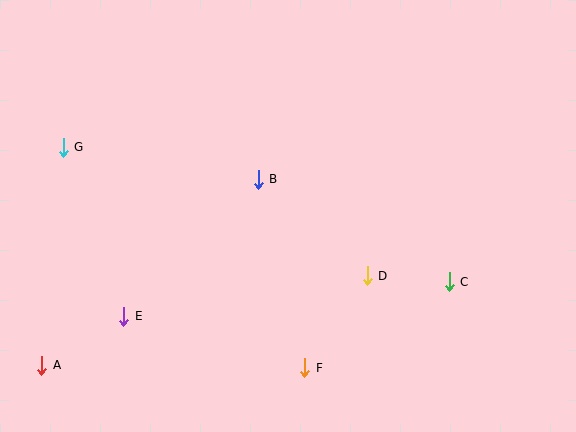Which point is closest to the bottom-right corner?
Point C is closest to the bottom-right corner.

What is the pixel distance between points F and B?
The distance between F and B is 194 pixels.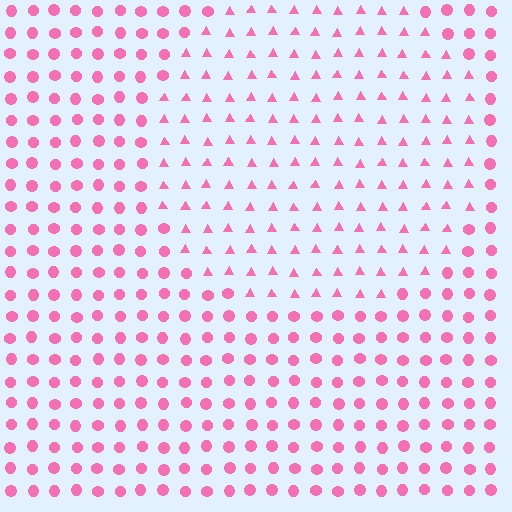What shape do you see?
I see a circle.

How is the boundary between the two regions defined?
The boundary is defined by a change in element shape: triangles inside vs. circles outside. All elements share the same color and spacing.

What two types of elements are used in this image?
The image uses triangles inside the circle region and circles outside it.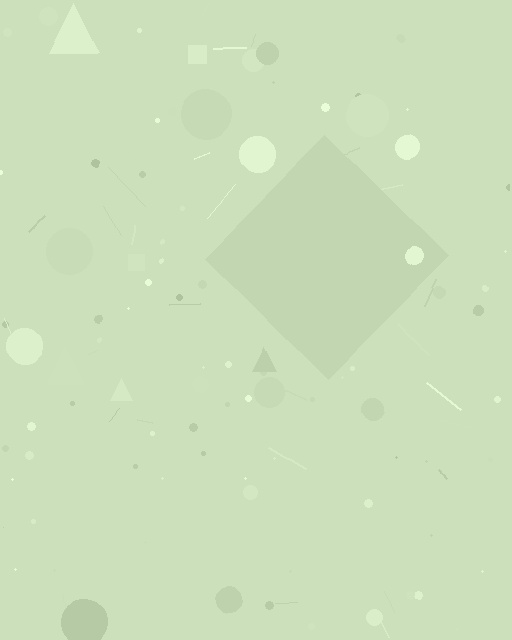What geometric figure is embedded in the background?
A diamond is embedded in the background.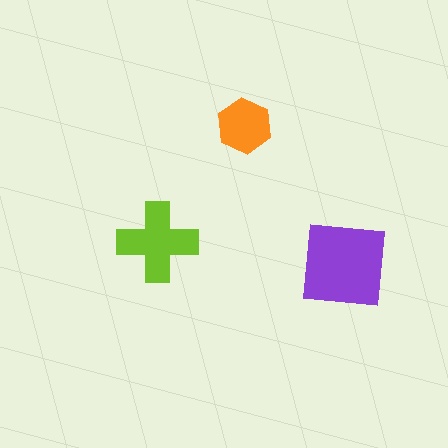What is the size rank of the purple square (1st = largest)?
1st.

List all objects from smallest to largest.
The orange hexagon, the lime cross, the purple square.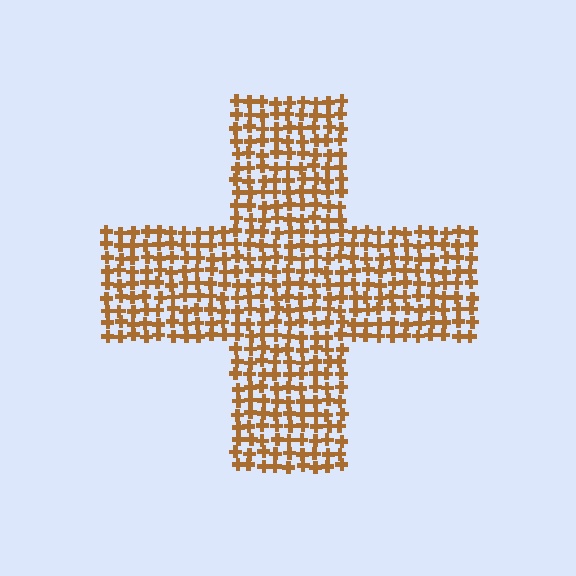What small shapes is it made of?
It is made of small crosses.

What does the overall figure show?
The overall figure shows a cross.